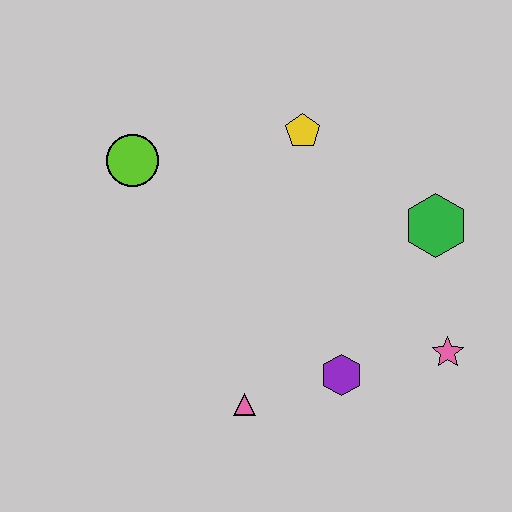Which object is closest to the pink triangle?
The purple hexagon is closest to the pink triangle.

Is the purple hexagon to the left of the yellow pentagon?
No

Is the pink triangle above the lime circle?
No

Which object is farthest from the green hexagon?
The lime circle is farthest from the green hexagon.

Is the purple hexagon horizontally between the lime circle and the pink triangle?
No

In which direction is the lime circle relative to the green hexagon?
The lime circle is to the left of the green hexagon.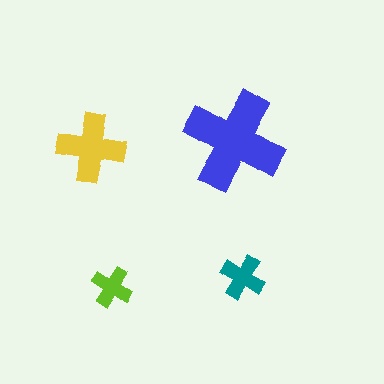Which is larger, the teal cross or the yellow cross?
The yellow one.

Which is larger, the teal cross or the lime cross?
The teal one.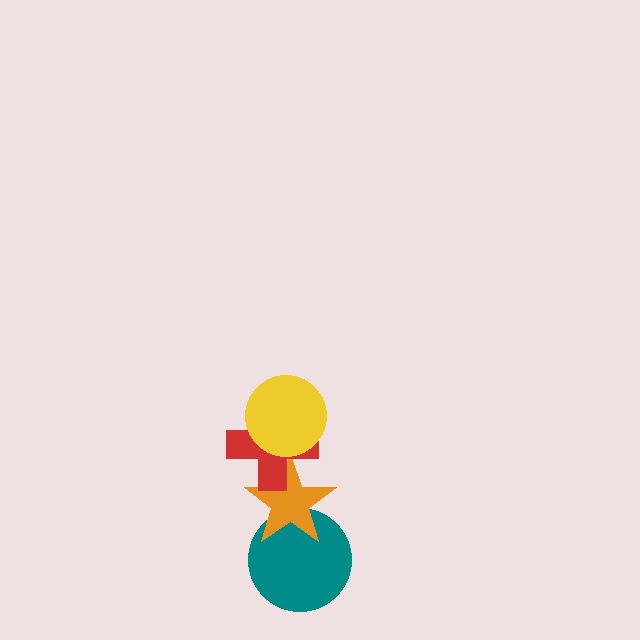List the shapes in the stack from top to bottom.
From top to bottom: the yellow circle, the red cross, the orange star, the teal circle.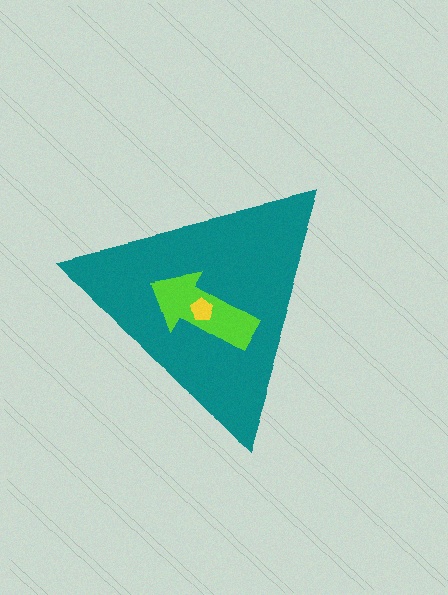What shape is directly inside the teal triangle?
The lime arrow.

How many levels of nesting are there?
3.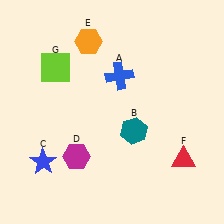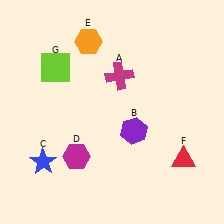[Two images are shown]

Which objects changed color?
A changed from blue to magenta. B changed from teal to purple.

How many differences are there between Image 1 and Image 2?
There are 2 differences between the two images.